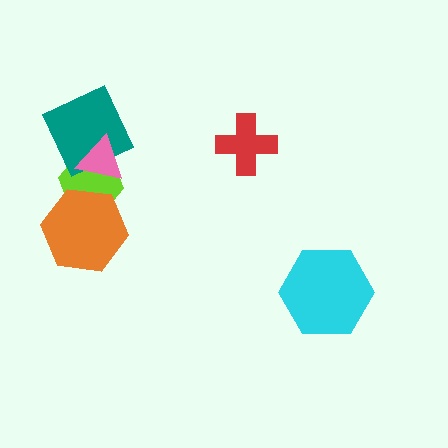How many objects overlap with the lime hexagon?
3 objects overlap with the lime hexagon.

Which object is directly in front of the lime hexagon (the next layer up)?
The teal diamond is directly in front of the lime hexagon.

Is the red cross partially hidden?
No, no other shape covers it.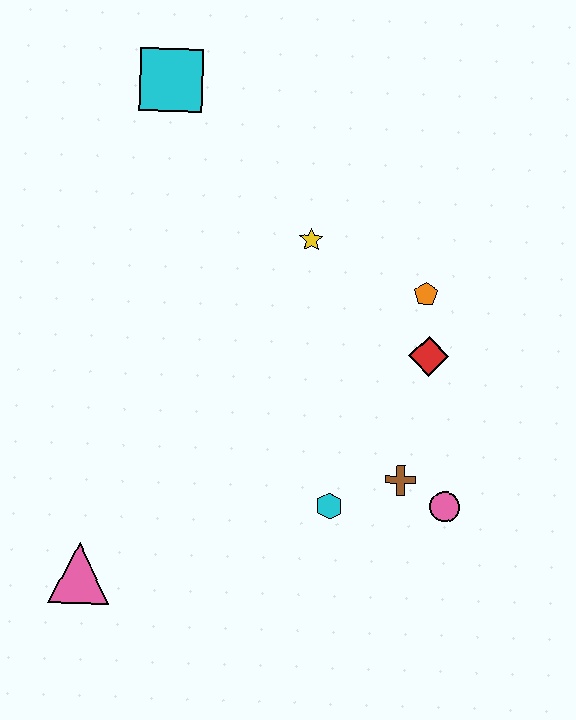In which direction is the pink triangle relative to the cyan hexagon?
The pink triangle is to the left of the cyan hexagon.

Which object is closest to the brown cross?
The pink circle is closest to the brown cross.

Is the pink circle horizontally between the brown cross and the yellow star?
No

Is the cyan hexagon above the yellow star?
No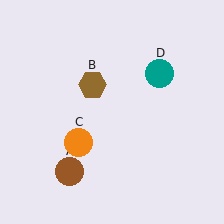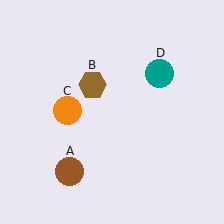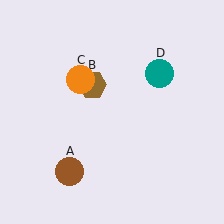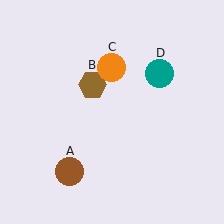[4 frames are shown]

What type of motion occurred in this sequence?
The orange circle (object C) rotated clockwise around the center of the scene.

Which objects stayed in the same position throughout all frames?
Brown circle (object A) and brown hexagon (object B) and teal circle (object D) remained stationary.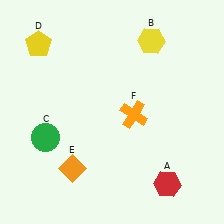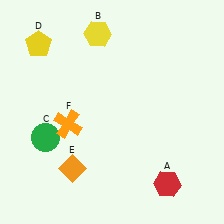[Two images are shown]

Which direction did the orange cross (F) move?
The orange cross (F) moved left.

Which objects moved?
The objects that moved are: the yellow hexagon (B), the orange cross (F).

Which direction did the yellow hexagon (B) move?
The yellow hexagon (B) moved left.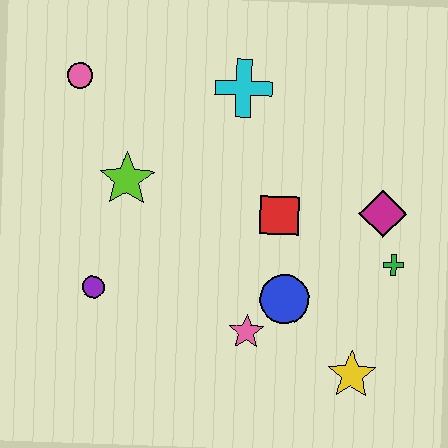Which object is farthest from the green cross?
The pink circle is farthest from the green cross.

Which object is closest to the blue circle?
The pink star is closest to the blue circle.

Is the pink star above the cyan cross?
No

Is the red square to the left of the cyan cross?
No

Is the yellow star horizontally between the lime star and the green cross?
Yes